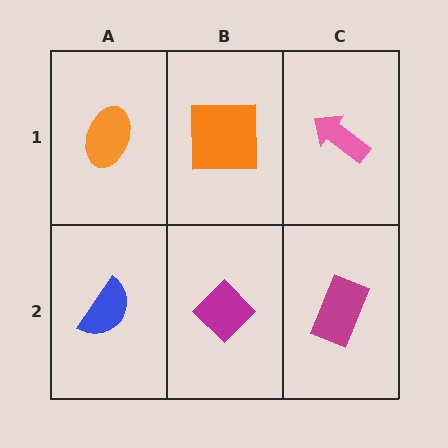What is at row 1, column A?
An orange ellipse.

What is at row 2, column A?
A blue semicircle.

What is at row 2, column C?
A magenta rectangle.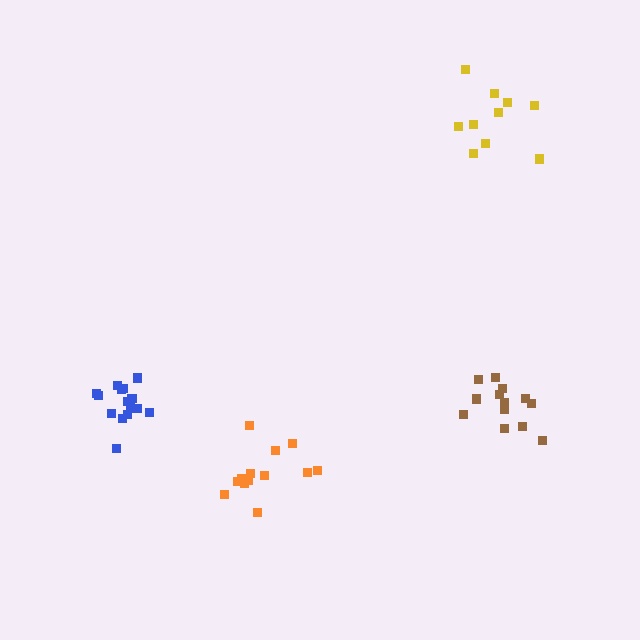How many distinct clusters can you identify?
There are 4 distinct clusters.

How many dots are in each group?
Group 1: 10 dots, Group 2: 13 dots, Group 3: 13 dots, Group 4: 15 dots (51 total).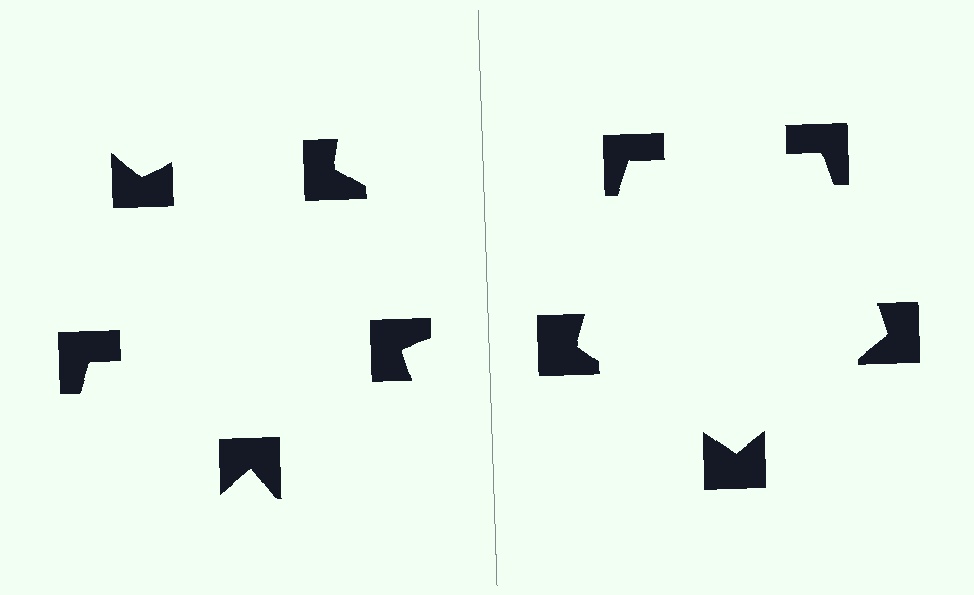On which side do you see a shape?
An illusory pentagon appears on the right side. On the left side the wedge cuts are rotated, so no coherent shape forms.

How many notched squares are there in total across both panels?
10 — 5 on each side.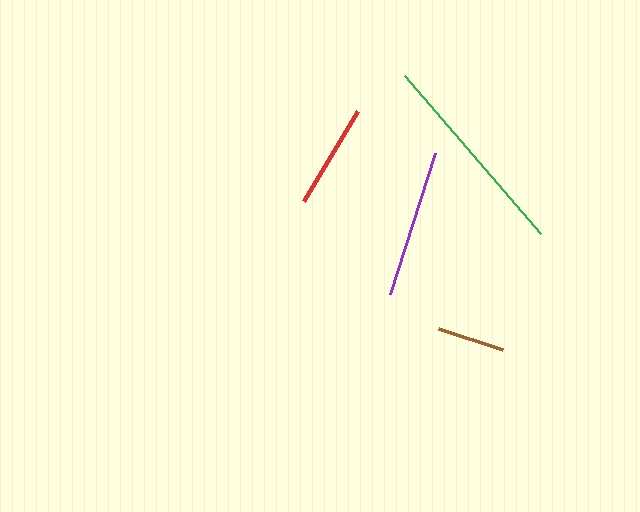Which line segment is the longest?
The green line is the longest at approximately 208 pixels.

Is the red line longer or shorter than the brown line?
The red line is longer than the brown line.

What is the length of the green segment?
The green segment is approximately 208 pixels long.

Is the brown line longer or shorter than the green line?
The green line is longer than the brown line.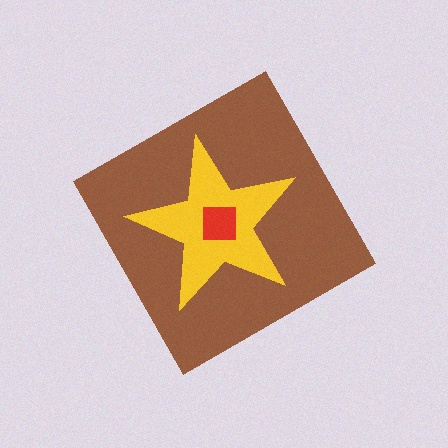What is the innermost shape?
The red square.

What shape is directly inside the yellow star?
The red square.